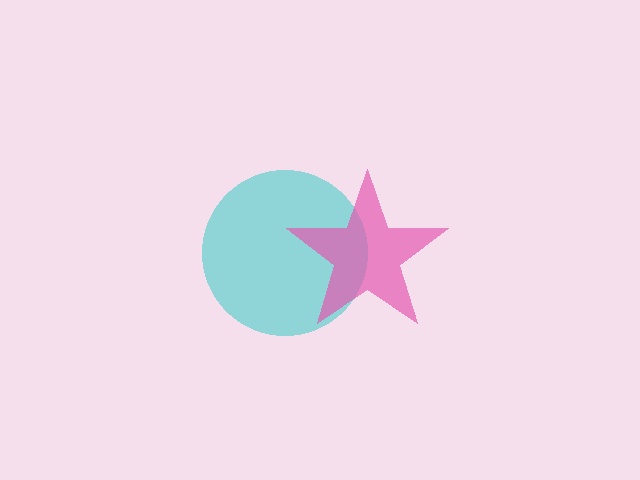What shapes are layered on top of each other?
The layered shapes are: a cyan circle, a pink star.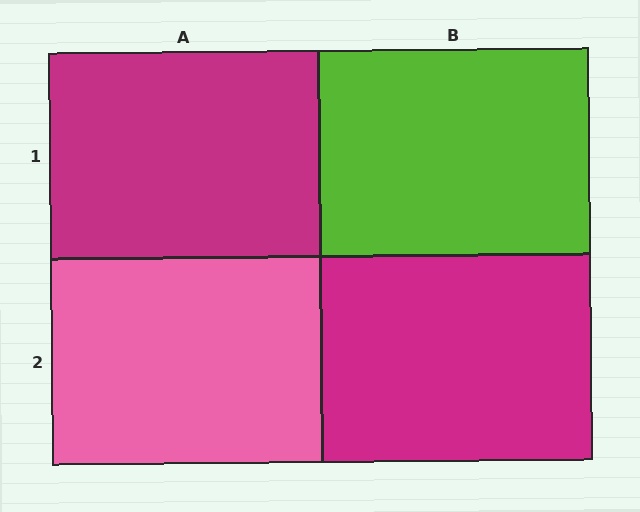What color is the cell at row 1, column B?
Lime.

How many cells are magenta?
2 cells are magenta.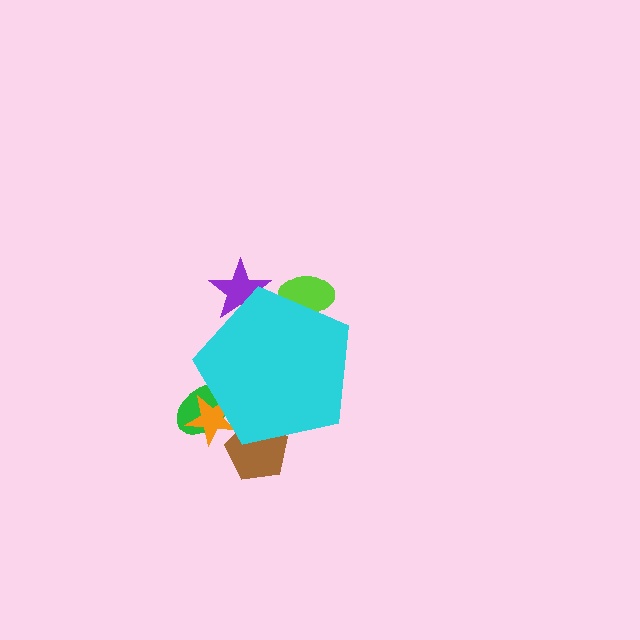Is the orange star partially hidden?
Yes, the orange star is partially hidden behind the cyan pentagon.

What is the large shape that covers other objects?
A cyan pentagon.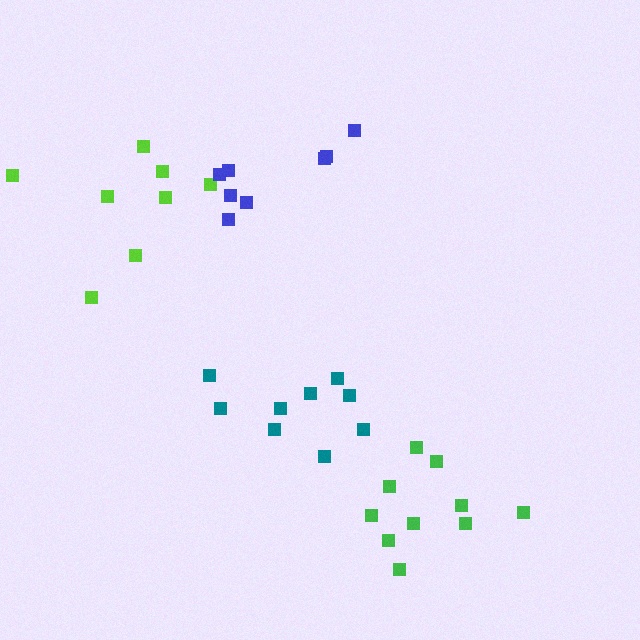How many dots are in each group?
Group 1: 9 dots, Group 2: 8 dots, Group 3: 8 dots, Group 4: 10 dots (35 total).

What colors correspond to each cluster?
The clusters are colored: teal, lime, blue, green.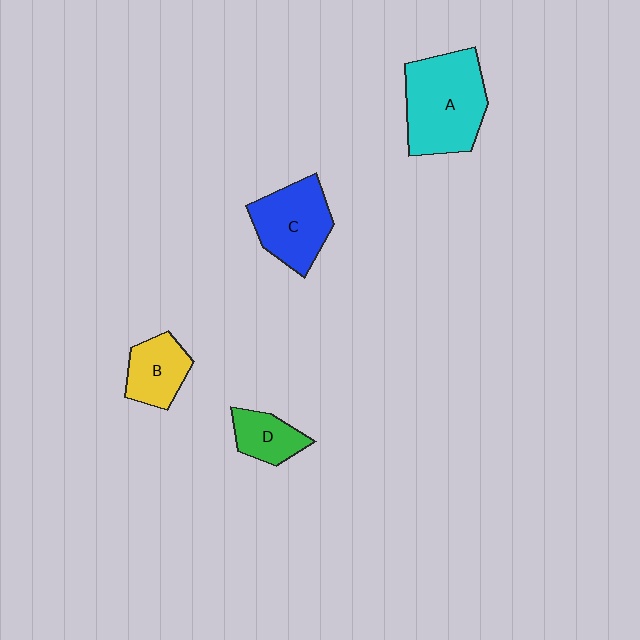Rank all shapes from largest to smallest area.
From largest to smallest: A (cyan), C (blue), B (yellow), D (green).